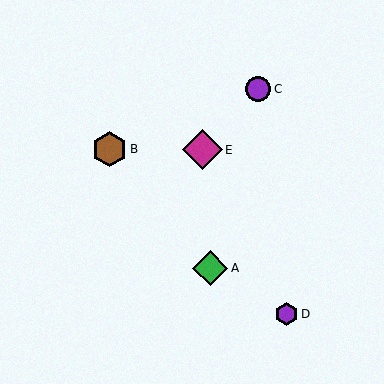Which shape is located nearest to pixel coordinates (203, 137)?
The magenta diamond (labeled E) at (202, 150) is nearest to that location.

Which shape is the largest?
The magenta diamond (labeled E) is the largest.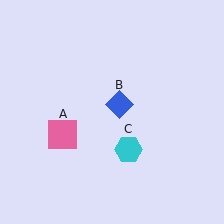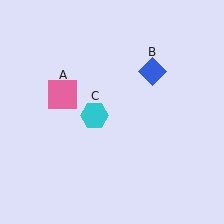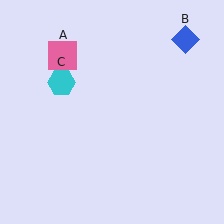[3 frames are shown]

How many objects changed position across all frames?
3 objects changed position: pink square (object A), blue diamond (object B), cyan hexagon (object C).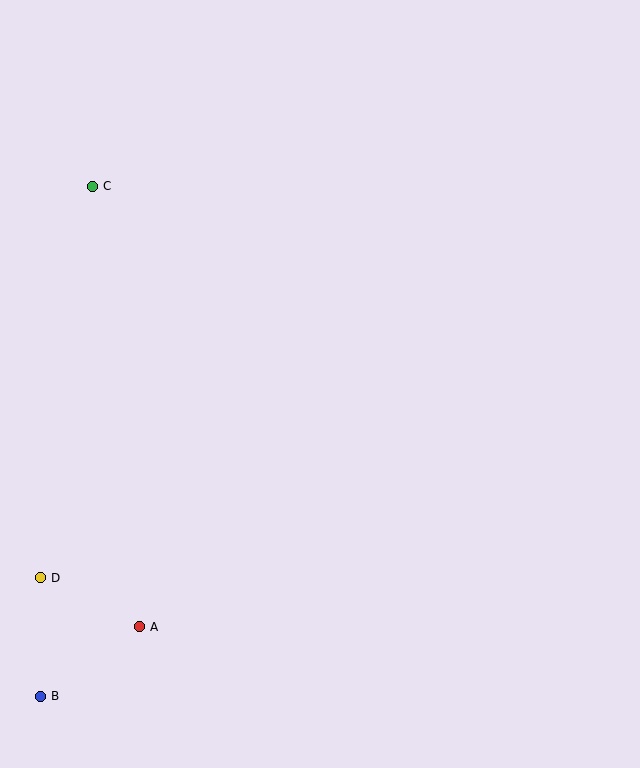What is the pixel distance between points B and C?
The distance between B and C is 512 pixels.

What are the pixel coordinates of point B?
Point B is at (41, 696).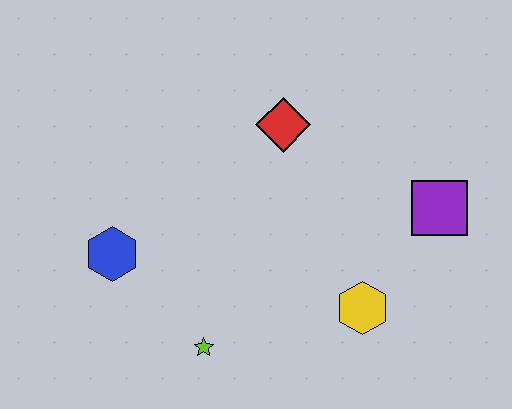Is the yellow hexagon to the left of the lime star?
No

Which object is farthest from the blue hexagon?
The purple square is farthest from the blue hexagon.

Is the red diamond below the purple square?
No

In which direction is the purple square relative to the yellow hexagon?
The purple square is above the yellow hexagon.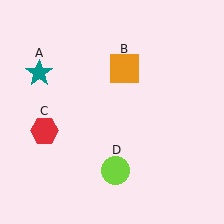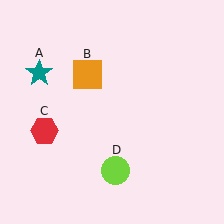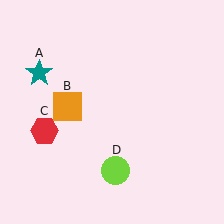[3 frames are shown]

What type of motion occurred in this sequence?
The orange square (object B) rotated counterclockwise around the center of the scene.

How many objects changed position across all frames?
1 object changed position: orange square (object B).